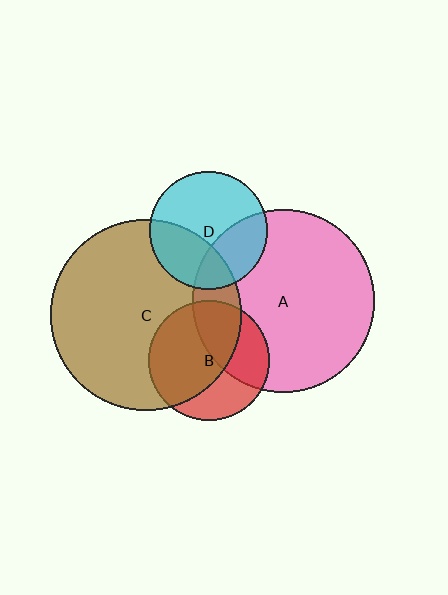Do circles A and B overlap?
Yes.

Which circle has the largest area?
Circle C (brown).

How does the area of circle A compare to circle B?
Approximately 2.3 times.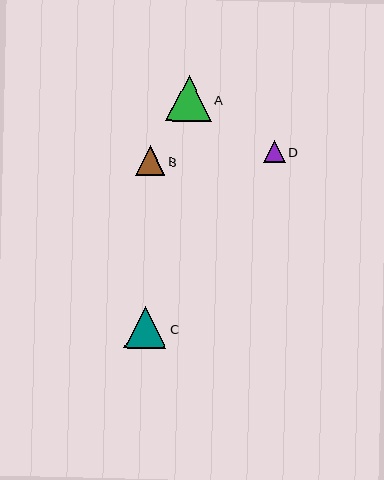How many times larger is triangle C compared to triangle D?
Triangle C is approximately 1.9 times the size of triangle D.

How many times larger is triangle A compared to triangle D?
Triangle A is approximately 2.1 times the size of triangle D.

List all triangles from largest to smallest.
From largest to smallest: A, C, B, D.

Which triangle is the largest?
Triangle A is the largest with a size of approximately 45 pixels.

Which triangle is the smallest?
Triangle D is the smallest with a size of approximately 22 pixels.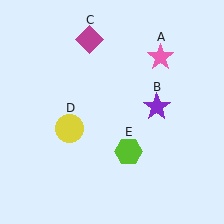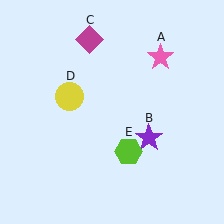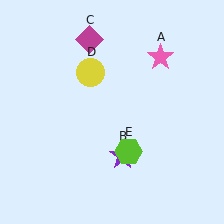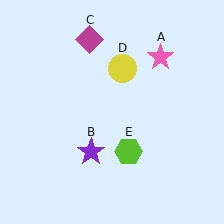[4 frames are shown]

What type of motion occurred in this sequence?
The purple star (object B), yellow circle (object D) rotated clockwise around the center of the scene.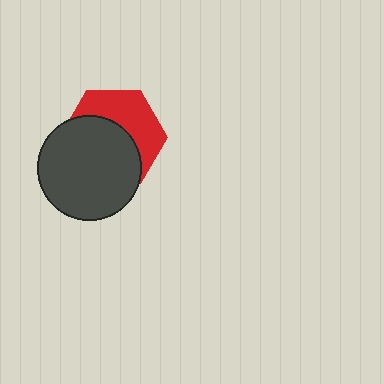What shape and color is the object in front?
The object in front is a dark gray circle.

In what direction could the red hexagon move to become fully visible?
The red hexagon could move toward the upper-right. That would shift it out from behind the dark gray circle entirely.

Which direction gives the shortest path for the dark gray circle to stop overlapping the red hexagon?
Moving toward the lower-left gives the shortest separation.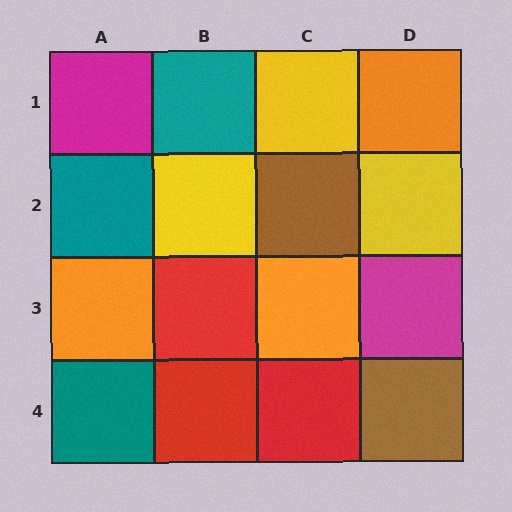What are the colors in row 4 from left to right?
Teal, red, red, brown.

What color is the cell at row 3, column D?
Magenta.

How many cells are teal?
3 cells are teal.